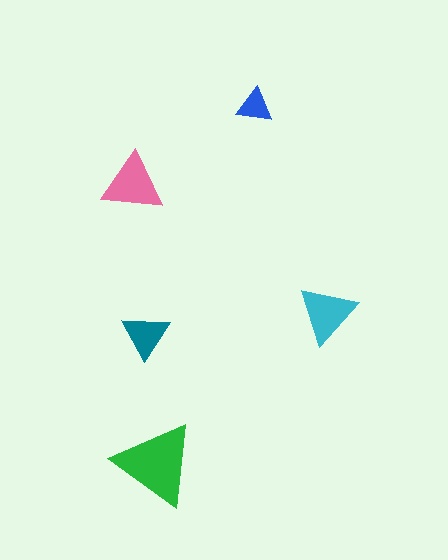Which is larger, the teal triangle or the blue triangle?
The teal one.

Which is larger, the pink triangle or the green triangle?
The green one.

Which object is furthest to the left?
The pink triangle is leftmost.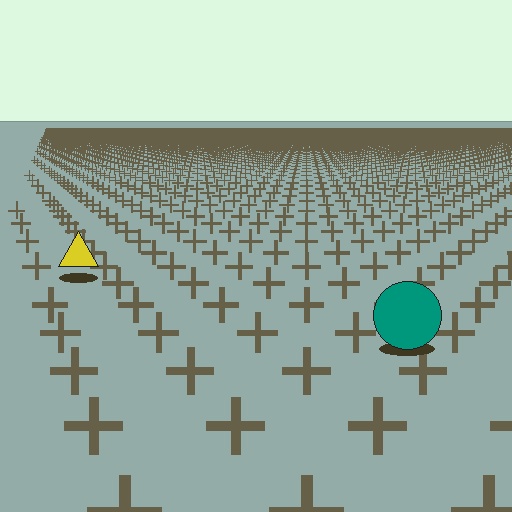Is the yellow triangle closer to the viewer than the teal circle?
No. The teal circle is closer — you can tell from the texture gradient: the ground texture is coarser near it.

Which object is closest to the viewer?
The teal circle is closest. The texture marks near it are larger and more spread out.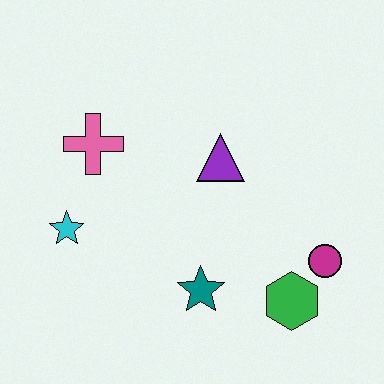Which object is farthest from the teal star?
The pink cross is farthest from the teal star.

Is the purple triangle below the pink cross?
Yes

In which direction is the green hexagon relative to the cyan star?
The green hexagon is to the right of the cyan star.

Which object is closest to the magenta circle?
The green hexagon is closest to the magenta circle.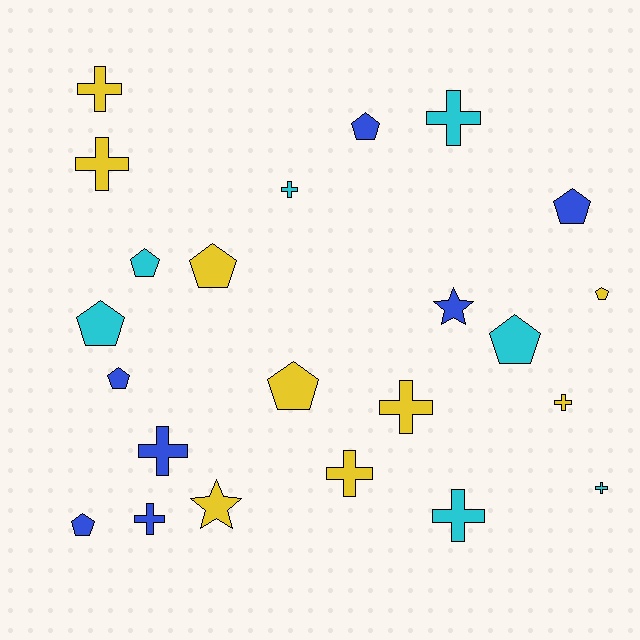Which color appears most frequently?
Yellow, with 9 objects.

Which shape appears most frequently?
Cross, with 11 objects.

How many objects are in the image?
There are 23 objects.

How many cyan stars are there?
There are no cyan stars.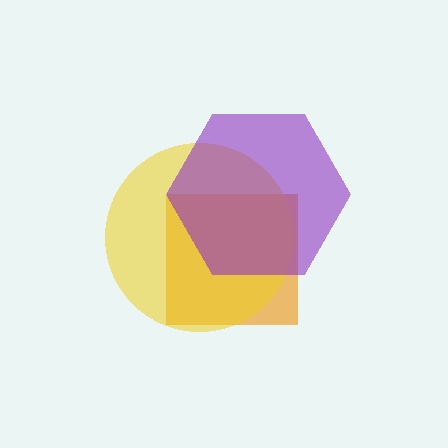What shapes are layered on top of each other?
The layered shapes are: an orange square, a yellow circle, a purple hexagon.